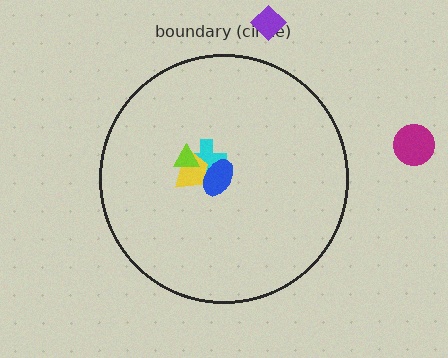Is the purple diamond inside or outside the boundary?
Outside.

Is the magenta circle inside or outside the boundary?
Outside.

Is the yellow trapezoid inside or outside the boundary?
Inside.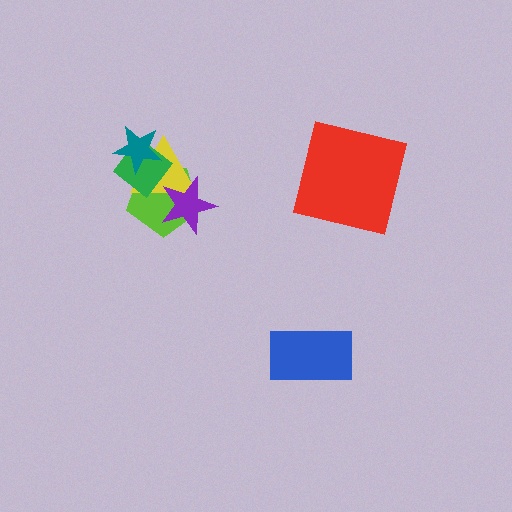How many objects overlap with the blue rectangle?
0 objects overlap with the blue rectangle.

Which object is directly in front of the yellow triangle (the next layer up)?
The green diamond is directly in front of the yellow triangle.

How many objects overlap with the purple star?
2 objects overlap with the purple star.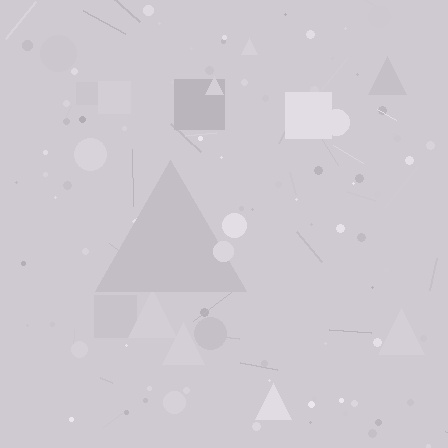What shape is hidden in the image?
A triangle is hidden in the image.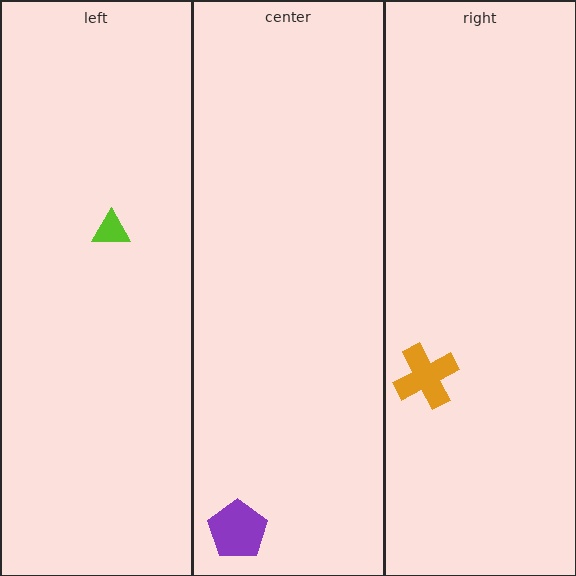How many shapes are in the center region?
1.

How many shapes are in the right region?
1.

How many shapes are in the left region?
1.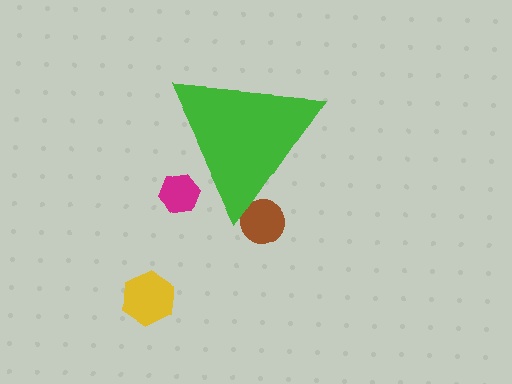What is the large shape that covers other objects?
A green triangle.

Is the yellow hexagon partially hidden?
No, the yellow hexagon is fully visible.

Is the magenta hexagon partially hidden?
Yes, the magenta hexagon is partially hidden behind the green triangle.